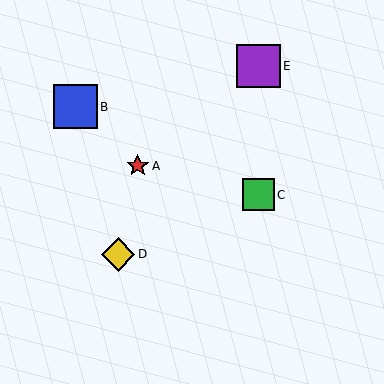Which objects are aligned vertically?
Objects C, E are aligned vertically.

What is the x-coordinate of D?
Object D is at x≈118.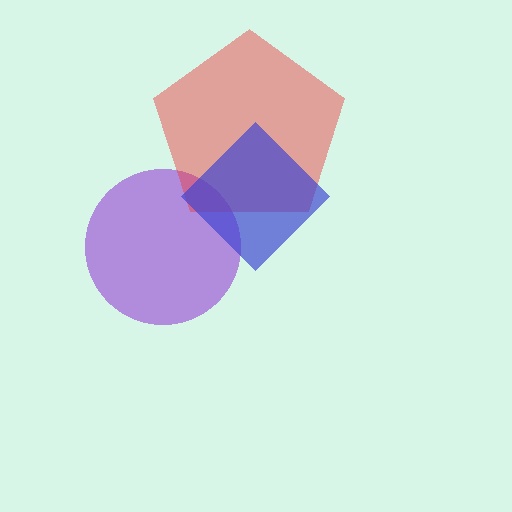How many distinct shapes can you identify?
There are 3 distinct shapes: a purple circle, a red pentagon, a blue diamond.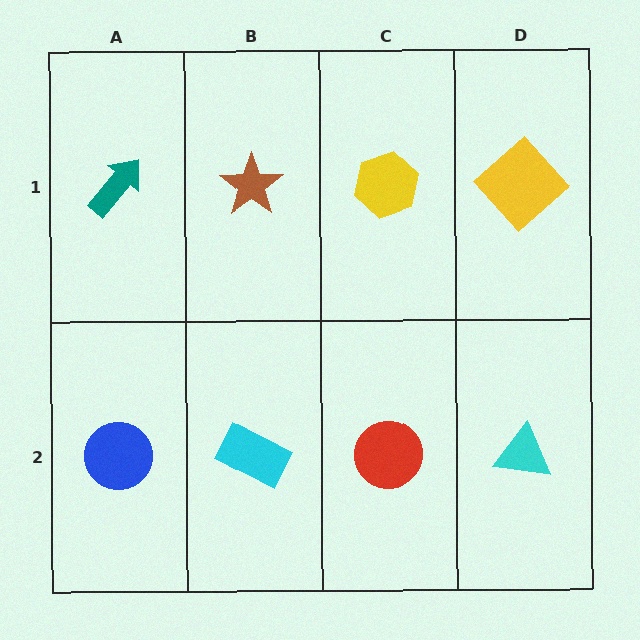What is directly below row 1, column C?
A red circle.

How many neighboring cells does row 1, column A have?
2.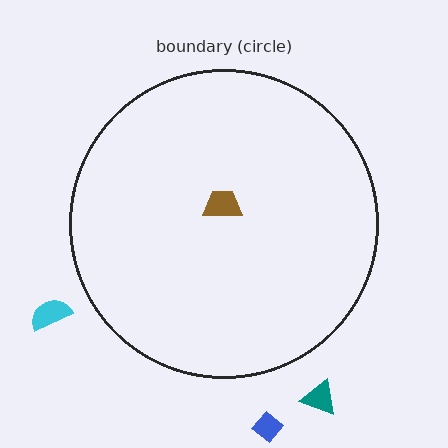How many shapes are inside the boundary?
1 inside, 3 outside.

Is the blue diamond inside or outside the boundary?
Outside.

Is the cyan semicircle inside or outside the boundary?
Outside.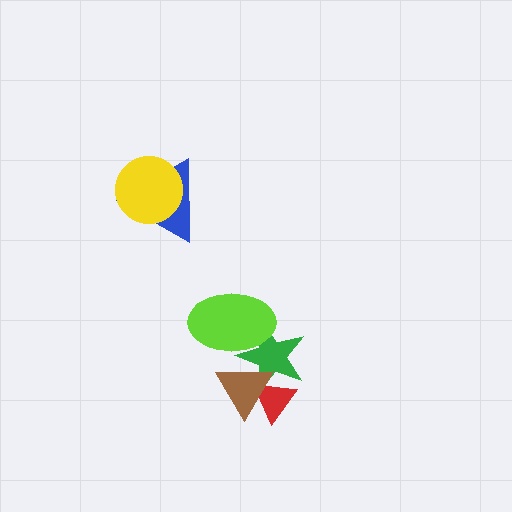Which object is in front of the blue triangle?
The yellow circle is in front of the blue triangle.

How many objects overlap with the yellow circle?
1 object overlaps with the yellow circle.